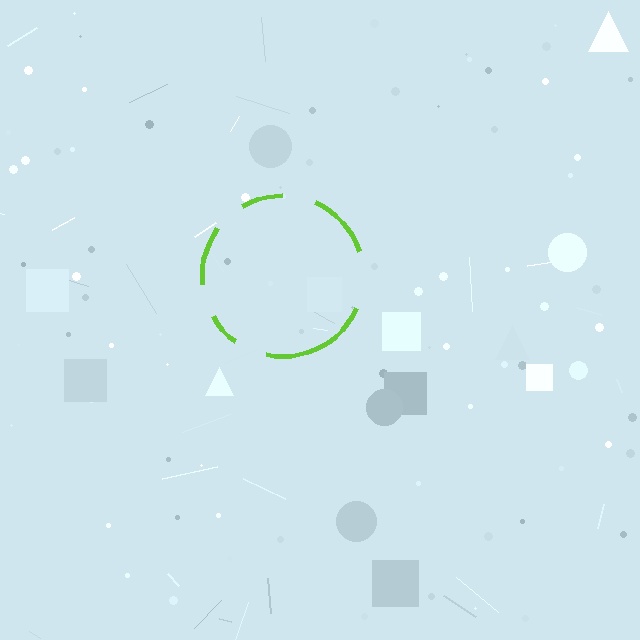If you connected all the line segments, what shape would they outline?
They would outline a circle.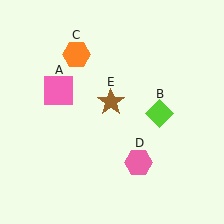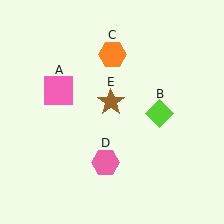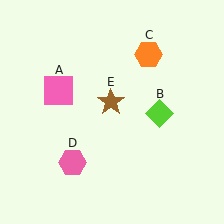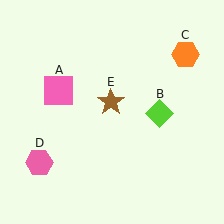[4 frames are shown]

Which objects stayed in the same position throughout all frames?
Pink square (object A) and lime diamond (object B) and brown star (object E) remained stationary.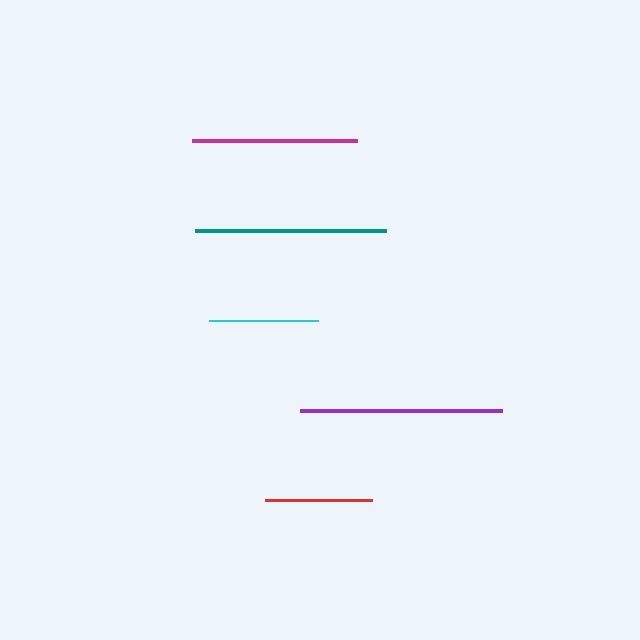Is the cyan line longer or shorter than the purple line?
The purple line is longer than the cyan line.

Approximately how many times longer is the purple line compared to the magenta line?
The purple line is approximately 1.2 times the length of the magenta line.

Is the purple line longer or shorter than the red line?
The purple line is longer than the red line.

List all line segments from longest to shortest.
From longest to shortest: purple, teal, magenta, cyan, red.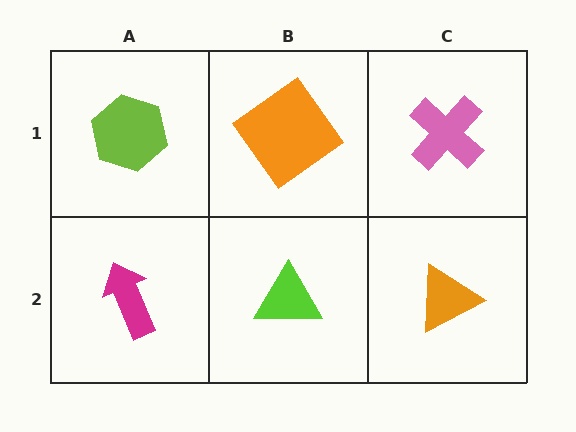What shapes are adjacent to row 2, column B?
An orange diamond (row 1, column B), a magenta arrow (row 2, column A), an orange triangle (row 2, column C).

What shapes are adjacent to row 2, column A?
A lime hexagon (row 1, column A), a lime triangle (row 2, column B).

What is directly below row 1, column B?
A lime triangle.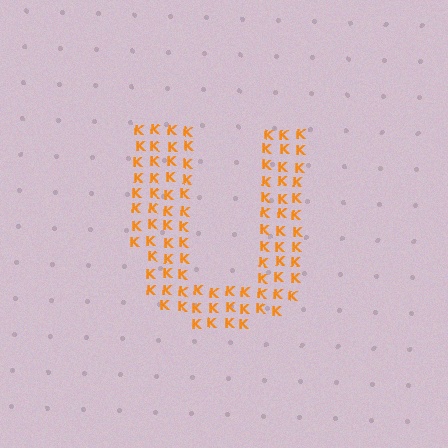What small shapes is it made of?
It is made of small letter K's.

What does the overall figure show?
The overall figure shows the letter U.